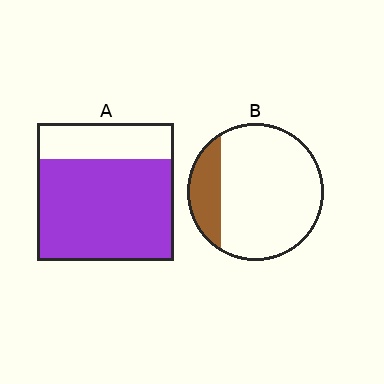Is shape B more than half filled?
No.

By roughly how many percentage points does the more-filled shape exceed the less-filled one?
By roughly 55 percentage points (A over B).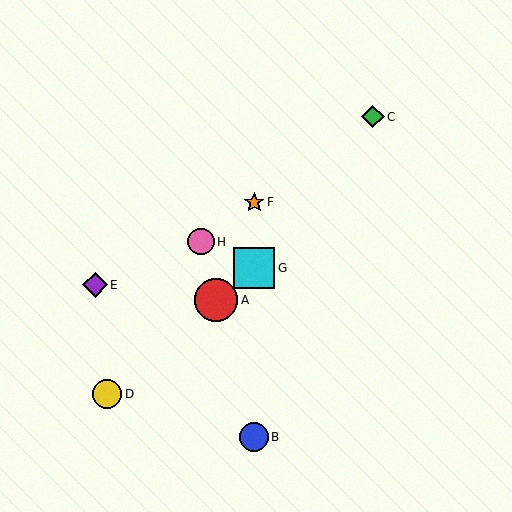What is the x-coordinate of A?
Object A is at x≈216.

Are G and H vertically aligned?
No, G is at x≈254 and H is at x≈201.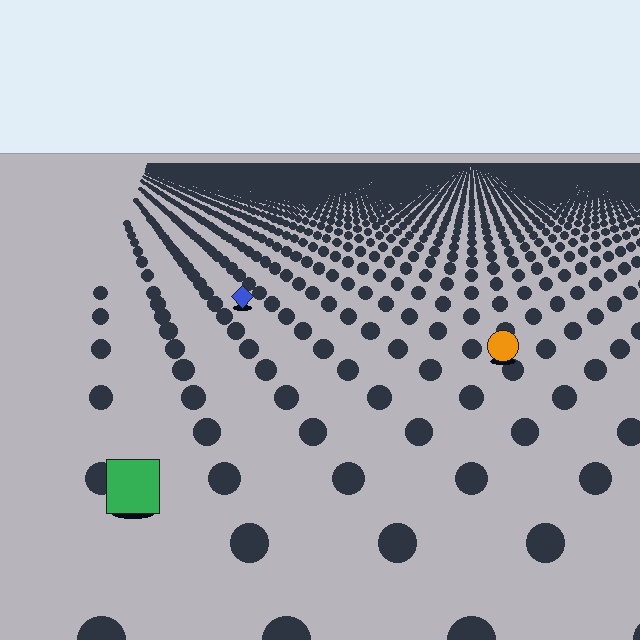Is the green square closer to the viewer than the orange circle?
Yes. The green square is closer — you can tell from the texture gradient: the ground texture is coarser near it.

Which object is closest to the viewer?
The green square is closest. The texture marks near it are larger and more spread out.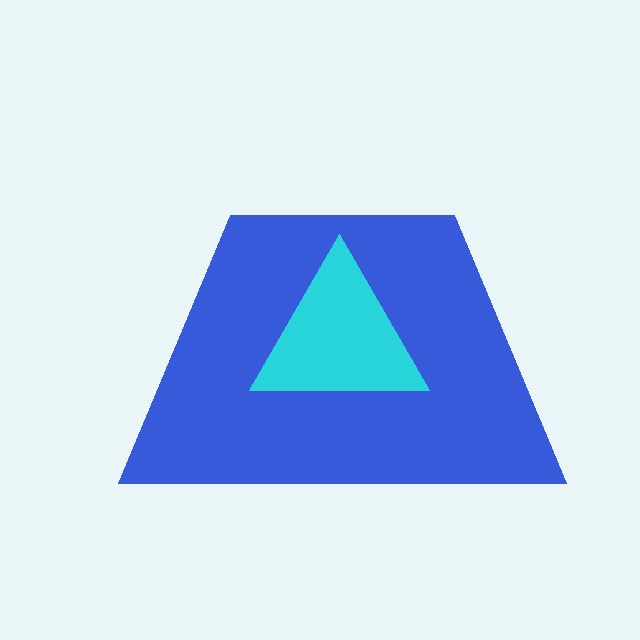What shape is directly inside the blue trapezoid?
The cyan triangle.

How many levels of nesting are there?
2.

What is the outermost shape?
The blue trapezoid.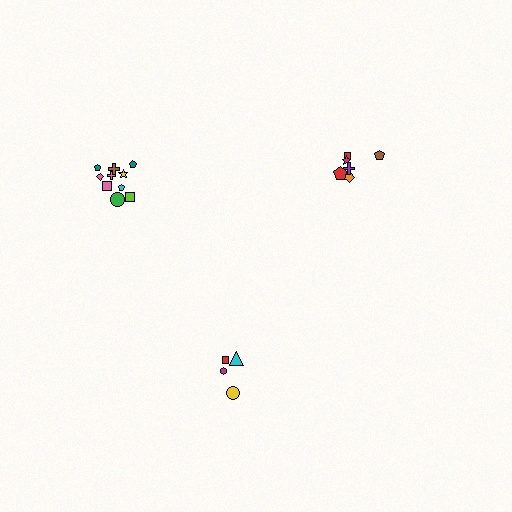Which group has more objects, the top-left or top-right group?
The top-left group.